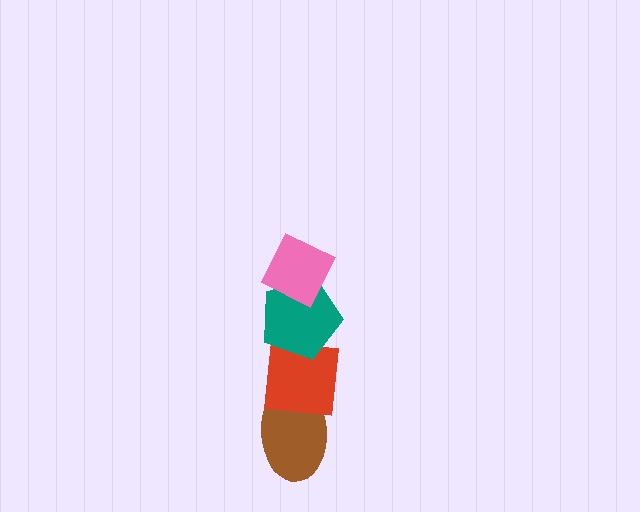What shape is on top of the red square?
The teal pentagon is on top of the red square.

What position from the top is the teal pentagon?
The teal pentagon is 2nd from the top.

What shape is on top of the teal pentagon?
The pink diamond is on top of the teal pentagon.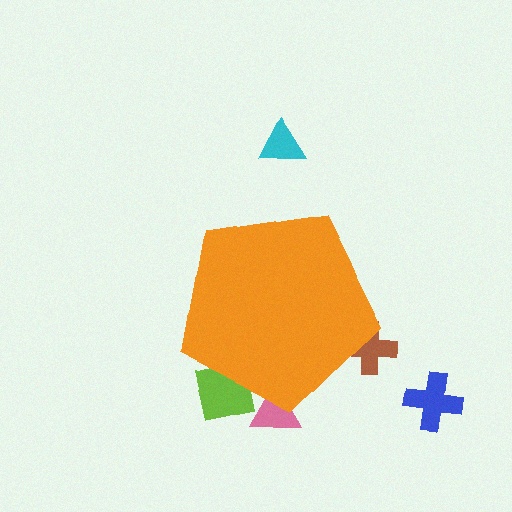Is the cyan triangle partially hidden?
No, the cyan triangle is fully visible.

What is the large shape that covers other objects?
An orange pentagon.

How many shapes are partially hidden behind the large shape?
3 shapes are partially hidden.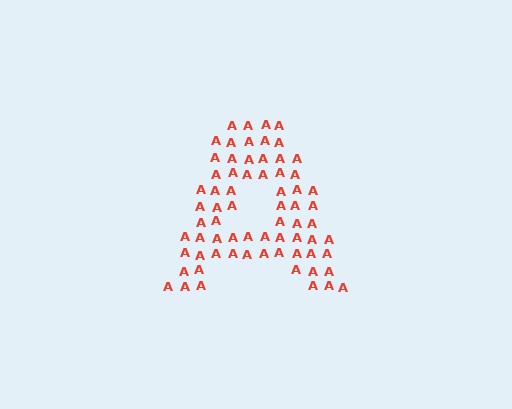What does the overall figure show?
The overall figure shows the letter A.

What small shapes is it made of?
It is made of small letter A's.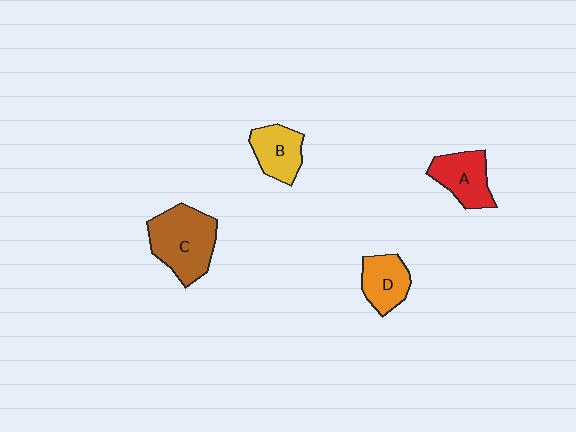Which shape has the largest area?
Shape C (brown).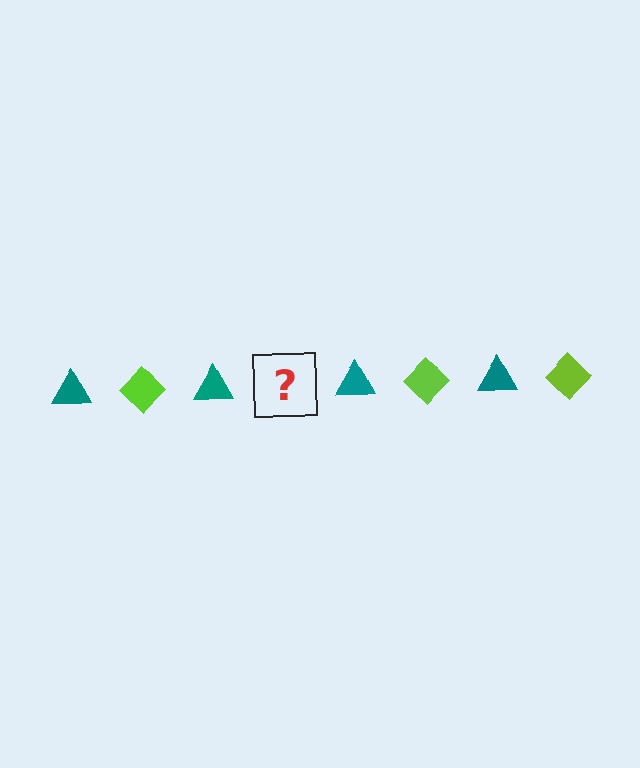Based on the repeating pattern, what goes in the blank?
The blank should be a lime diamond.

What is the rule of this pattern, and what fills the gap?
The rule is that the pattern alternates between teal triangle and lime diamond. The gap should be filled with a lime diamond.